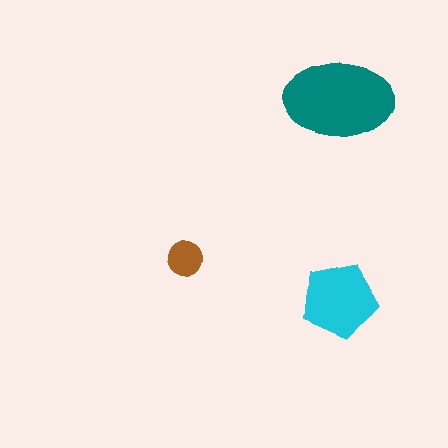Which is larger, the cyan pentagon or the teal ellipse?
The teal ellipse.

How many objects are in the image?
There are 3 objects in the image.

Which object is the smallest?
The brown circle.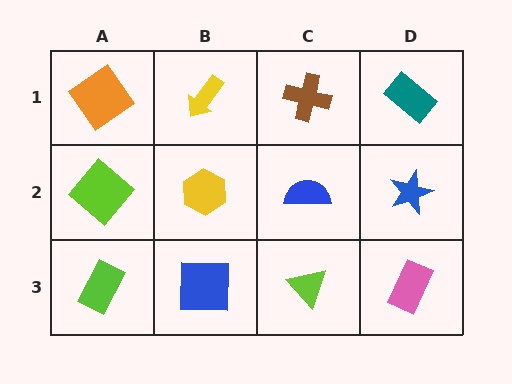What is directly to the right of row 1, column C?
A teal rectangle.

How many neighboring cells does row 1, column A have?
2.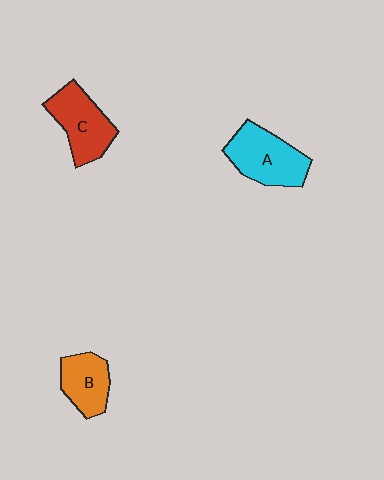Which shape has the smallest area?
Shape B (orange).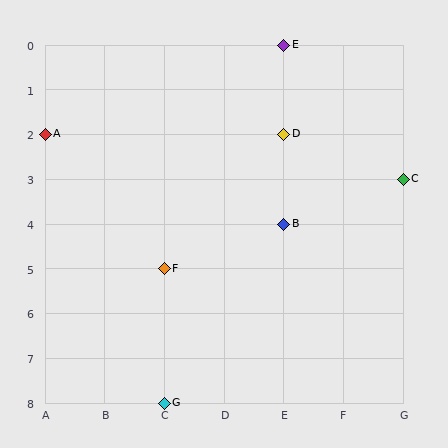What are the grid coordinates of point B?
Point B is at grid coordinates (E, 4).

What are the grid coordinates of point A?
Point A is at grid coordinates (A, 2).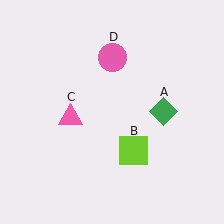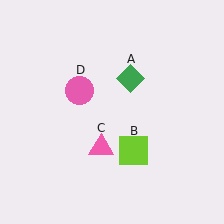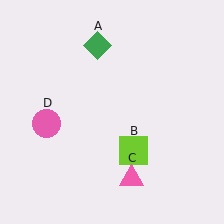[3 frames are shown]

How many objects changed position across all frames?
3 objects changed position: green diamond (object A), pink triangle (object C), pink circle (object D).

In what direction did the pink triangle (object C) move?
The pink triangle (object C) moved down and to the right.